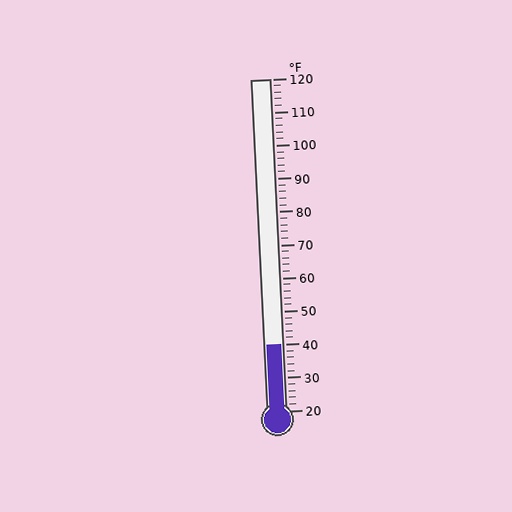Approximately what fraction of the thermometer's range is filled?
The thermometer is filled to approximately 20% of its range.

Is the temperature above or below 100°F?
The temperature is below 100°F.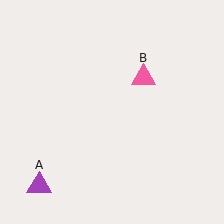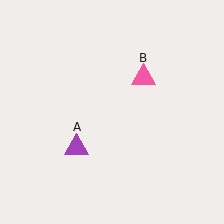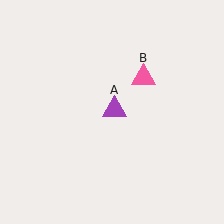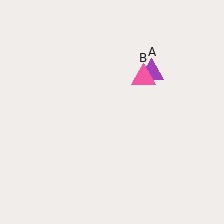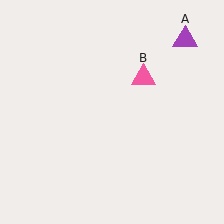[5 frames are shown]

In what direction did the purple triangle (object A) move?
The purple triangle (object A) moved up and to the right.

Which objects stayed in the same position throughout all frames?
Pink triangle (object B) remained stationary.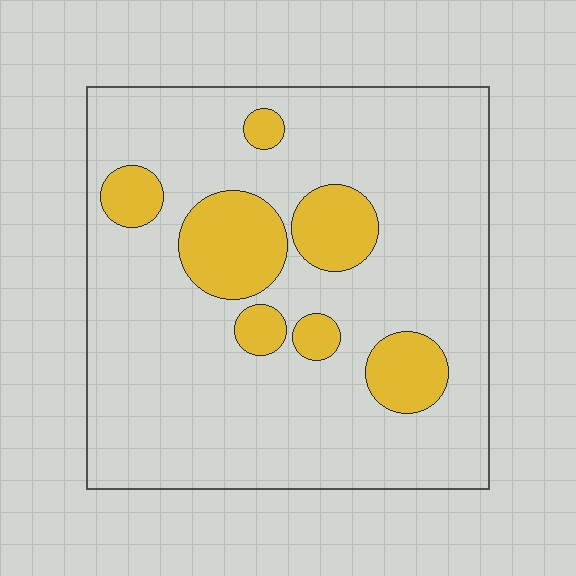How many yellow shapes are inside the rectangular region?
7.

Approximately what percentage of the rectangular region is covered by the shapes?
Approximately 20%.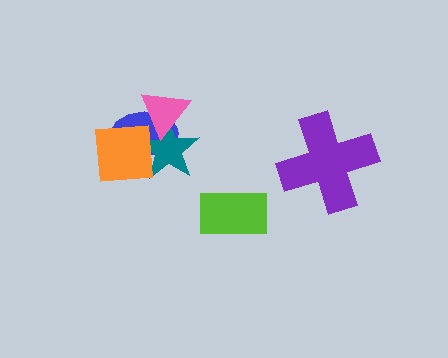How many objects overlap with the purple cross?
0 objects overlap with the purple cross.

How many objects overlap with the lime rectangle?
0 objects overlap with the lime rectangle.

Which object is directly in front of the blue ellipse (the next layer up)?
The teal star is directly in front of the blue ellipse.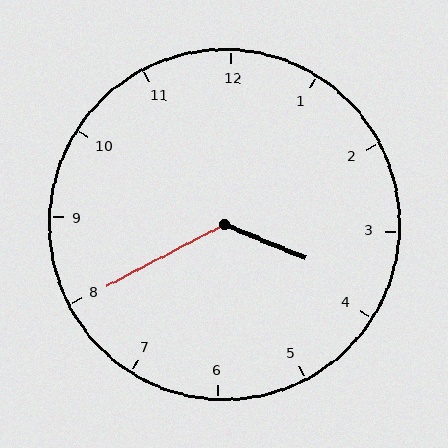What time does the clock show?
3:40.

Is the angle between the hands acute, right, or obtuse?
It is obtuse.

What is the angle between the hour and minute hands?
Approximately 130 degrees.